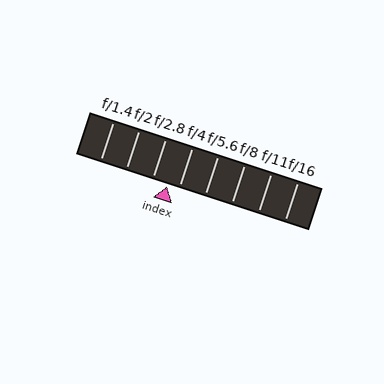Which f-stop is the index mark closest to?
The index mark is closest to f/4.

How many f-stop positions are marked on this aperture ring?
There are 8 f-stop positions marked.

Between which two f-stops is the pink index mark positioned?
The index mark is between f/2.8 and f/4.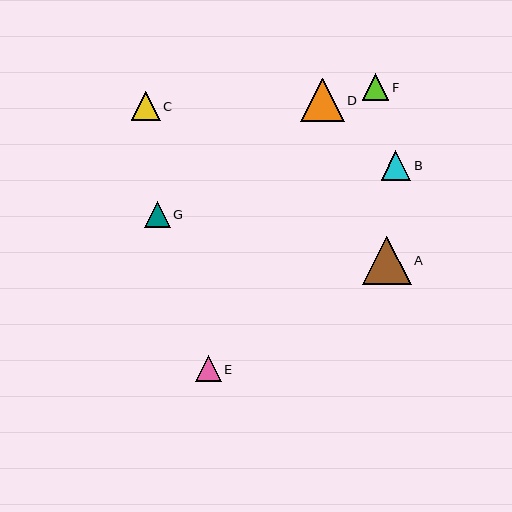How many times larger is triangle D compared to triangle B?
Triangle D is approximately 1.4 times the size of triangle B.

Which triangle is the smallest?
Triangle E is the smallest with a size of approximately 26 pixels.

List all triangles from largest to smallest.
From largest to smallest: A, D, B, C, F, G, E.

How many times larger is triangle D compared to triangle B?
Triangle D is approximately 1.4 times the size of triangle B.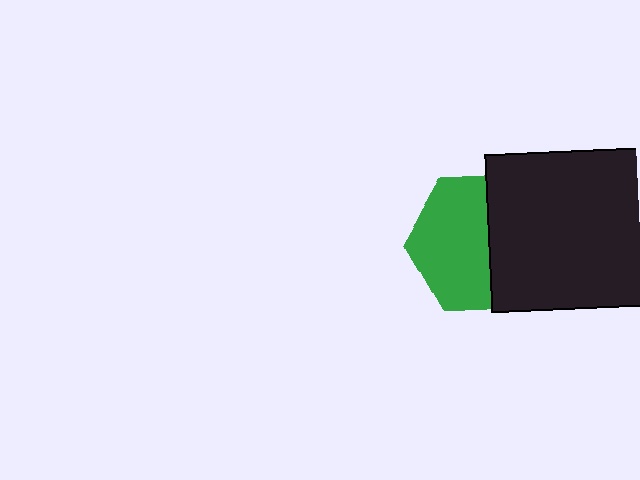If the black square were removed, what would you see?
You would see the complete green hexagon.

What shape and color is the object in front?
The object in front is a black square.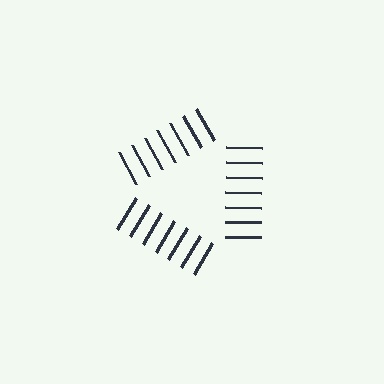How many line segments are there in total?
21 — 7 along each of the 3 edges.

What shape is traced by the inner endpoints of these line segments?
An illusory triangle — the line segments terminate on its edges but no continuous stroke is drawn.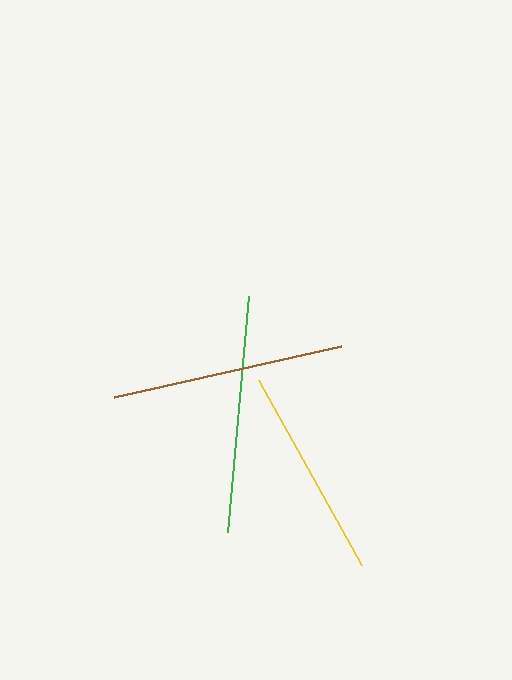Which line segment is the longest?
The green line is the longest at approximately 238 pixels.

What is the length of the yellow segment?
The yellow segment is approximately 211 pixels long.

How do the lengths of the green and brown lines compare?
The green and brown lines are approximately the same length.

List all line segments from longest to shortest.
From longest to shortest: green, brown, yellow.